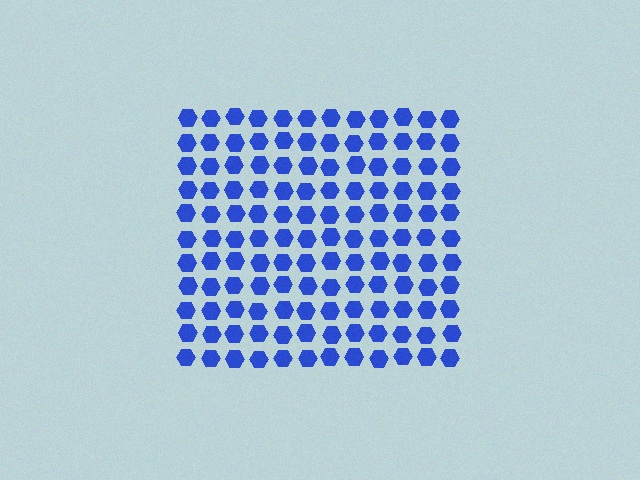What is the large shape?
The large shape is a square.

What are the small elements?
The small elements are hexagons.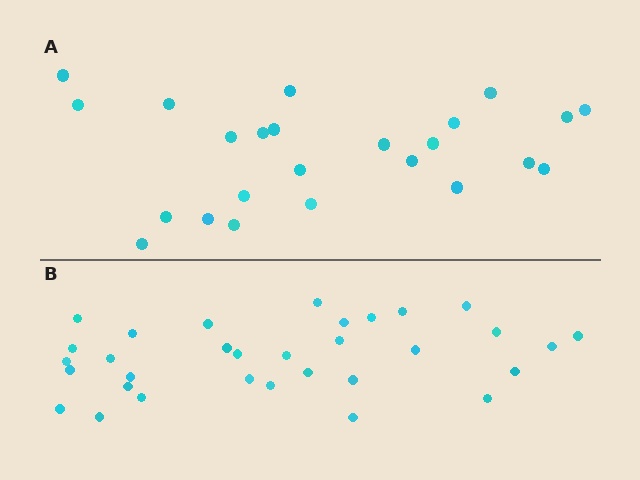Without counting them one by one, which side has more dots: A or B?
Region B (the bottom region) has more dots.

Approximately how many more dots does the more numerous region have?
Region B has roughly 8 or so more dots than region A.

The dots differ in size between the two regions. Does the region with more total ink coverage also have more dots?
No. Region A has more total ink coverage because its dots are larger, but region B actually contains more individual dots. Total area can be misleading — the number of items is what matters here.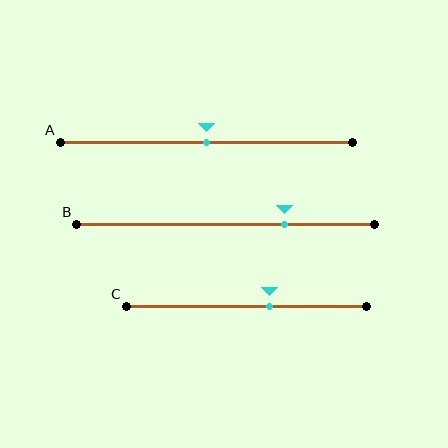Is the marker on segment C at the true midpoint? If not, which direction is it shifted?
No, the marker on segment C is shifted to the right by about 10% of the segment length.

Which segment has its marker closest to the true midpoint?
Segment A has its marker closest to the true midpoint.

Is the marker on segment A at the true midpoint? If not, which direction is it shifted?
Yes, the marker on segment A is at the true midpoint.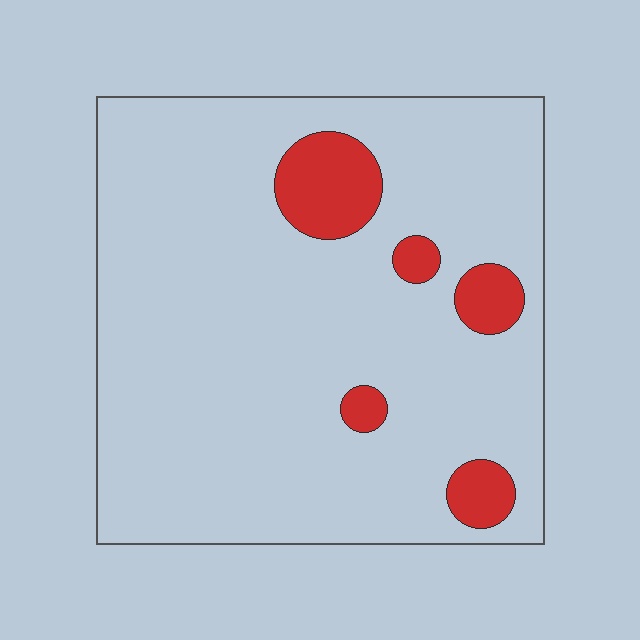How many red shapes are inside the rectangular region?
5.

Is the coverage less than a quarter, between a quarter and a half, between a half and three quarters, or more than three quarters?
Less than a quarter.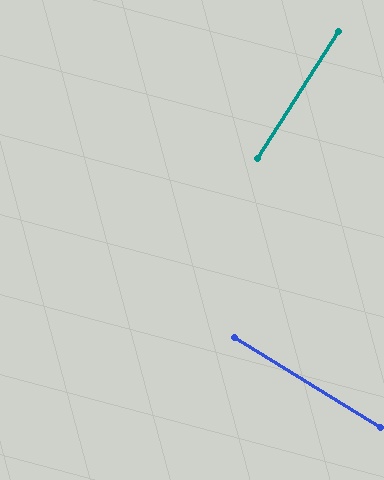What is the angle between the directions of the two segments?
Approximately 89 degrees.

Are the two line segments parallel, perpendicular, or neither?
Perpendicular — they meet at approximately 89°.